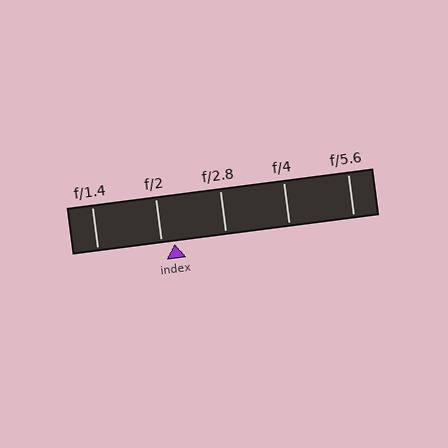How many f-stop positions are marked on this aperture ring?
There are 5 f-stop positions marked.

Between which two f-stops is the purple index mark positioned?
The index mark is between f/2 and f/2.8.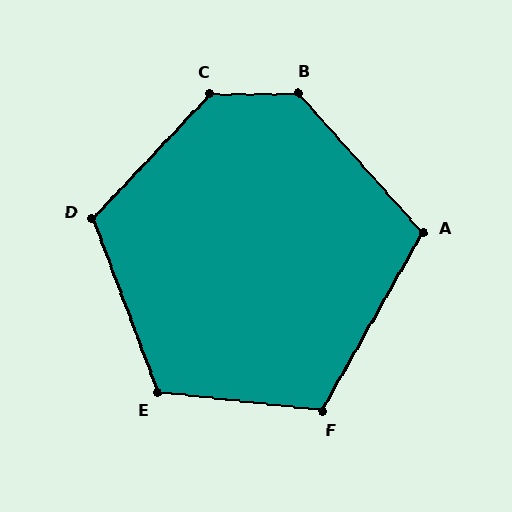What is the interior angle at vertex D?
Approximately 116 degrees (obtuse).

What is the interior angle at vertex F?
Approximately 113 degrees (obtuse).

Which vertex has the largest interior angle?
C, at approximately 134 degrees.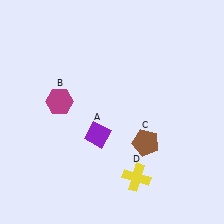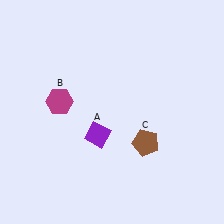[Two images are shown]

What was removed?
The yellow cross (D) was removed in Image 2.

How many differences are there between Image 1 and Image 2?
There is 1 difference between the two images.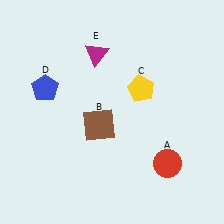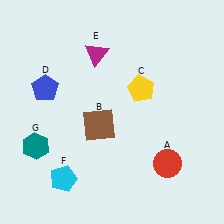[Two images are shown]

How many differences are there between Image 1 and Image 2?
There are 2 differences between the two images.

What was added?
A cyan pentagon (F), a teal hexagon (G) were added in Image 2.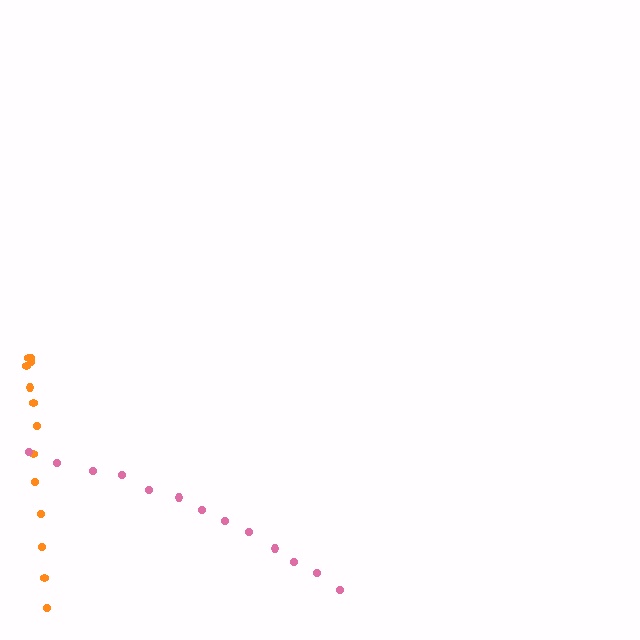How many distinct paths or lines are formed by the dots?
There are 2 distinct paths.